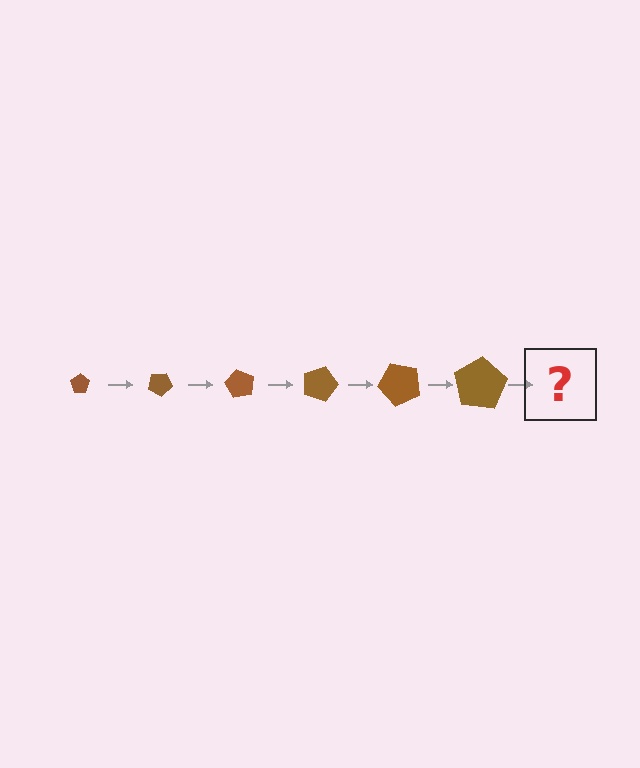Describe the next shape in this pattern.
It should be a pentagon, larger than the previous one and rotated 180 degrees from the start.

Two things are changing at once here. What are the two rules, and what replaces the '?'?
The two rules are that the pentagon grows larger each step and it rotates 30 degrees each step. The '?' should be a pentagon, larger than the previous one and rotated 180 degrees from the start.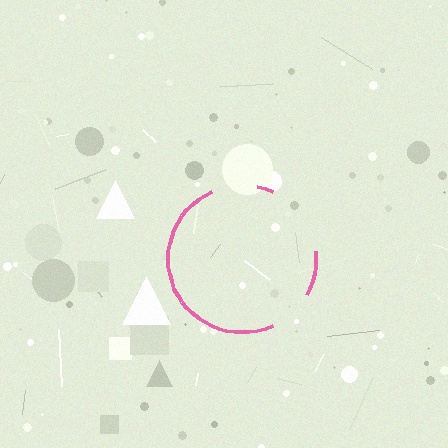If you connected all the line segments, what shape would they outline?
They would outline a circle.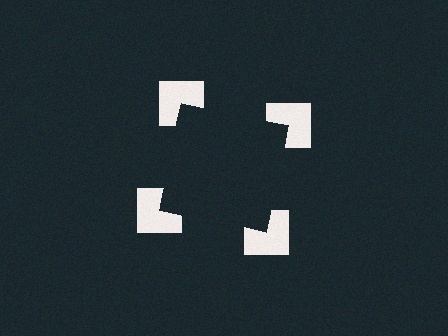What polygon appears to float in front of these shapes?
An illusory square — its edges are inferred from the aligned wedge cuts in the notched squares, not physically drawn.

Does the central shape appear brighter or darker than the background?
It typically appears slightly darker than the background, even though no actual brightness change is drawn.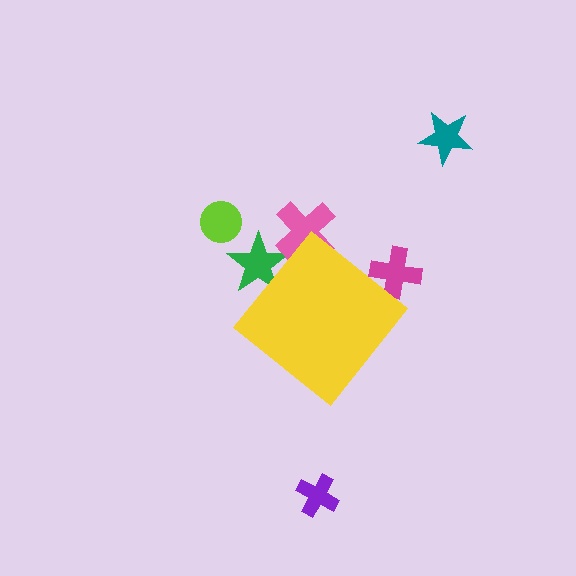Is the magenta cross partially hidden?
Yes, the magenta cross is partially hidden behind the yellow diamond.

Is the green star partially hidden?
Yes, the green star is partially hidden behind the yellow diamond.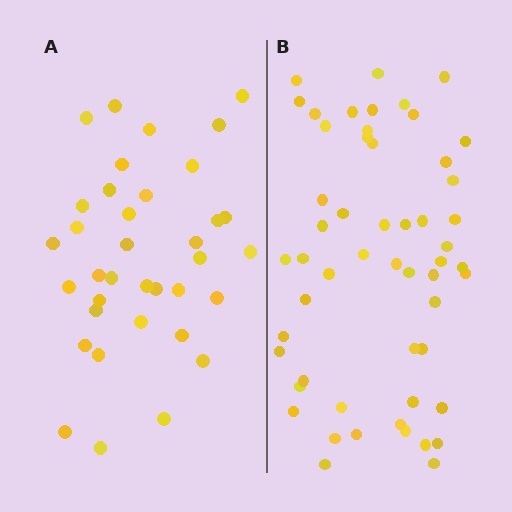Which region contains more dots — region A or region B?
Region B (the right region) has more dots.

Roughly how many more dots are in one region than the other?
Region B has approximately 20 more dots than region A.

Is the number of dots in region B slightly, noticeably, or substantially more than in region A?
Region B has substantially more. The ratio is roughly 1.5 to 1.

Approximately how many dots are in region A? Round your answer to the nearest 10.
About 40 dots. (The exact count is 36, which rounds to 40.)